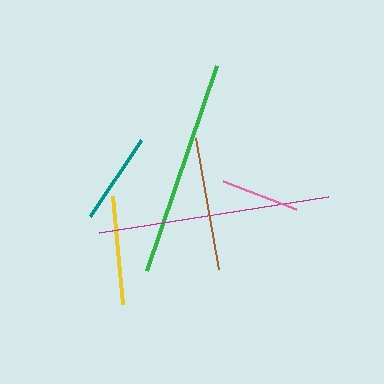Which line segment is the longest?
The magenta line is the longest at approximately 232 pixels.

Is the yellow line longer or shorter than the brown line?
The brown line is longer than the yellow line.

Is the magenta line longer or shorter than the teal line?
The magenta line is longer than the teal line.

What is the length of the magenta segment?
The magenta segment is approximately 232 pixels long.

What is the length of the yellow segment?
The yellow segment is approximately 108 pixels long.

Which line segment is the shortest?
The pink line is the shortest at approximately 79 pixels.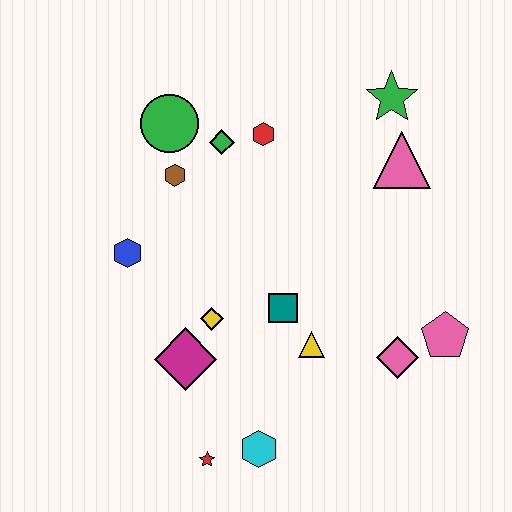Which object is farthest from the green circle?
The pink pentagon is farthest from the green circle.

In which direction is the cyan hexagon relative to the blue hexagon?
The cyan hexagon is below the blue hexagon.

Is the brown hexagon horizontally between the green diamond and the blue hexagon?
Yes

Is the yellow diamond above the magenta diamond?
Yes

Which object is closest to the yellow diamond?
The magenta diamond is closest to the yellow diamond.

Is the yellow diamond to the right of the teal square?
No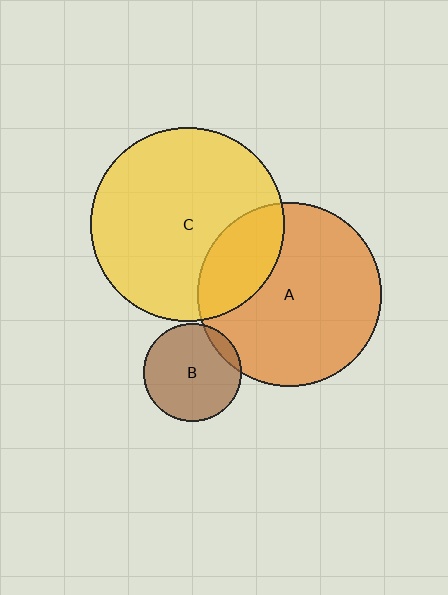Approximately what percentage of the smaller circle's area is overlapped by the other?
Approximately 10%.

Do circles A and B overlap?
Yes.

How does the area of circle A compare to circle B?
Approximately 3.5 times.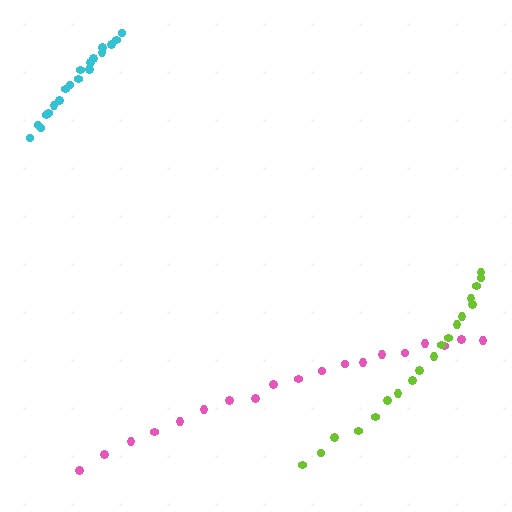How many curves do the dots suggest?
There are 3 distinct paths.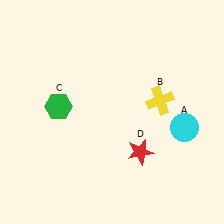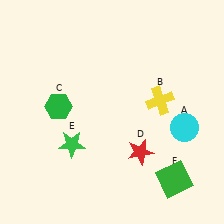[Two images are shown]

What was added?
A green star (E), a green square (F) were added in Image 2.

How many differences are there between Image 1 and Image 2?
There are 2 differences between the two images.